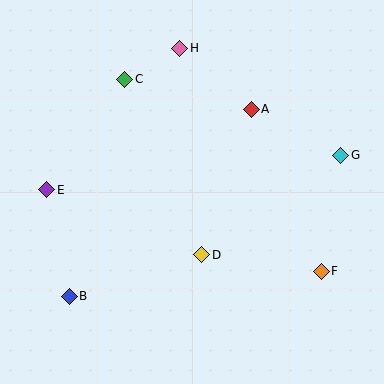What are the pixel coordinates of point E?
Point E is at (47, 190).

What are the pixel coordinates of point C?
Point C is at (125, 79).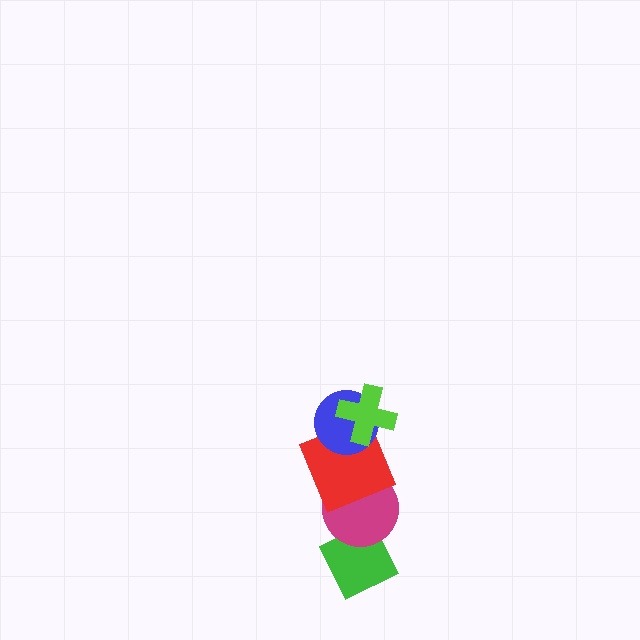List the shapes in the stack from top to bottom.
From top to bottom: the lime cross, the blue circle, the red square, the magenta circle, the green diamond.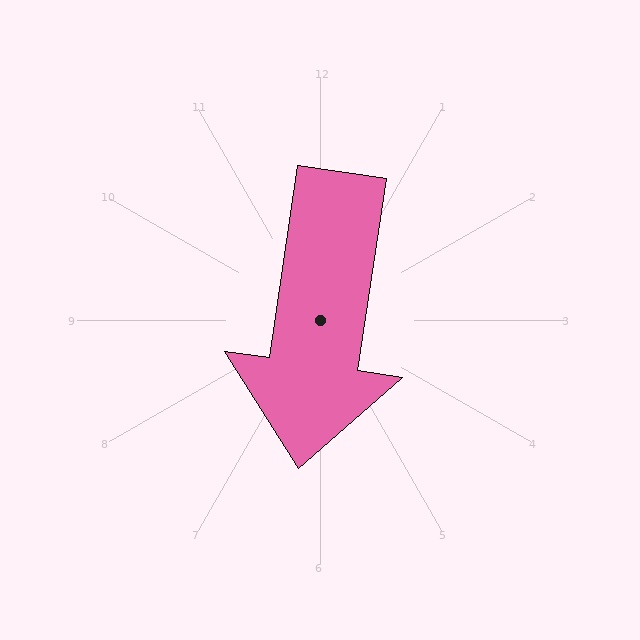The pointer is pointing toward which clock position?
Roughly 6 o'clock.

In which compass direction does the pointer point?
South.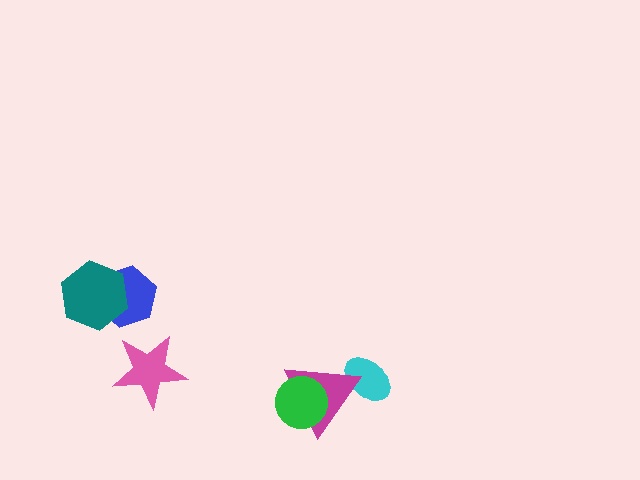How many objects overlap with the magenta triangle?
2 objects overlap with the magenta triangle.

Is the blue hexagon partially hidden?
Yes, it is partially covered by another shape.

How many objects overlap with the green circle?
1 object overlaps with the green circle.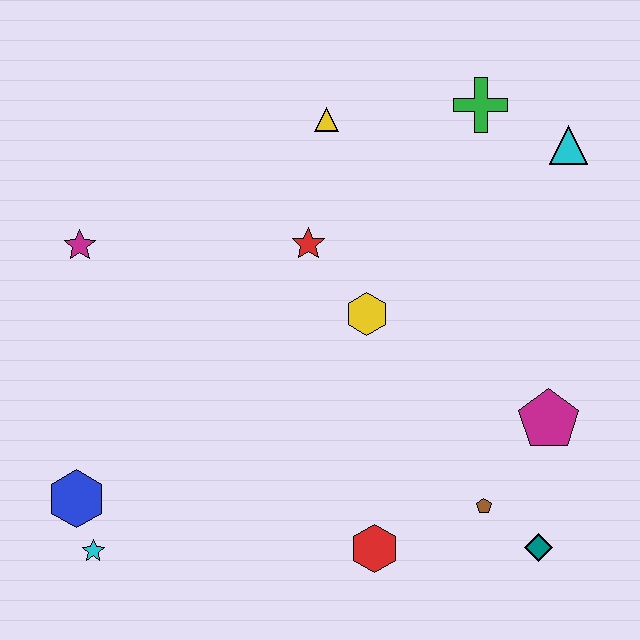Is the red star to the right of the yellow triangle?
No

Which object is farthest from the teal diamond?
The magenta star is farthest from the teal diamond.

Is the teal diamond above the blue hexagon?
No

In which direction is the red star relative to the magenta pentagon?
The red star is to the left of the magenta pentagon.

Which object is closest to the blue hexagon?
The cyan star is closest to the blue hexagon.